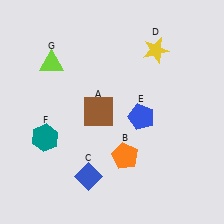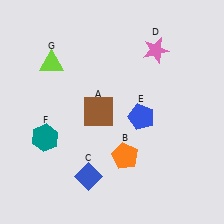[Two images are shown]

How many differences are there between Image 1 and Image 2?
There is 1 difference between the two images.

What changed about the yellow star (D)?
In Image 1, D is yellow. In Image 2, it changed to pink.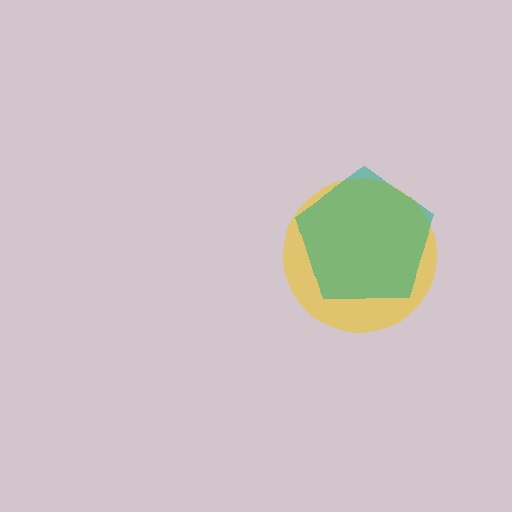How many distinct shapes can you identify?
There are 2 distinct shapes: a yellow circle, a teal pentagon.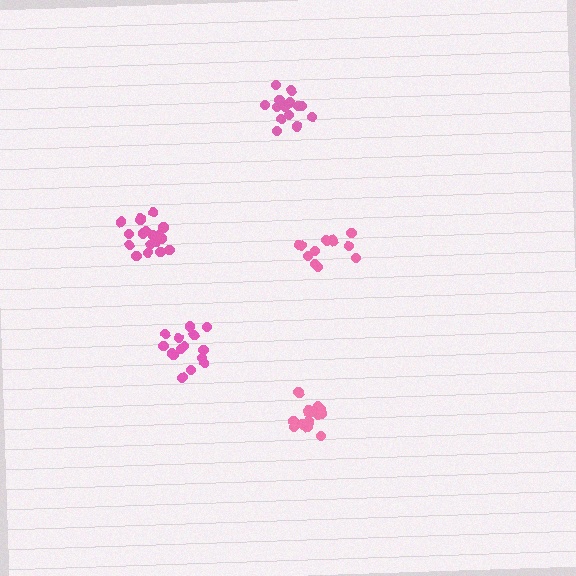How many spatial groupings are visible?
There are 5 spatial groupings.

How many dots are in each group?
Group 1: 16 dots, Group 2: 12 dots, Group 3: 14 dots, Group 4: 15 dots, Group 5: 18 dots (75 total).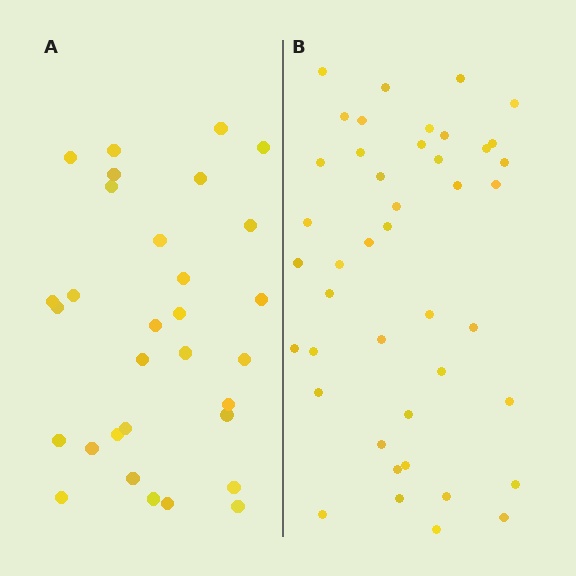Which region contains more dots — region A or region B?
Region B (the right region) has more dots.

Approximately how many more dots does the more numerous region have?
Region B has roughly 12 or so more dots than region A.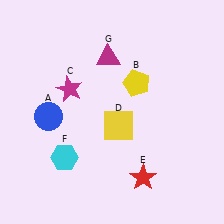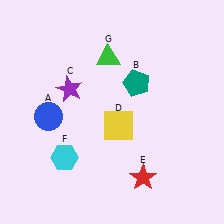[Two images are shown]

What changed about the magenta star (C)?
In Image 1, C is magenta. In Image 2, it changed to purple.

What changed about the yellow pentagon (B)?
In Image 1, B is yellow. In Image 2, it changed to teal.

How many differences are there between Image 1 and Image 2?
There are 3 differences between the two images.